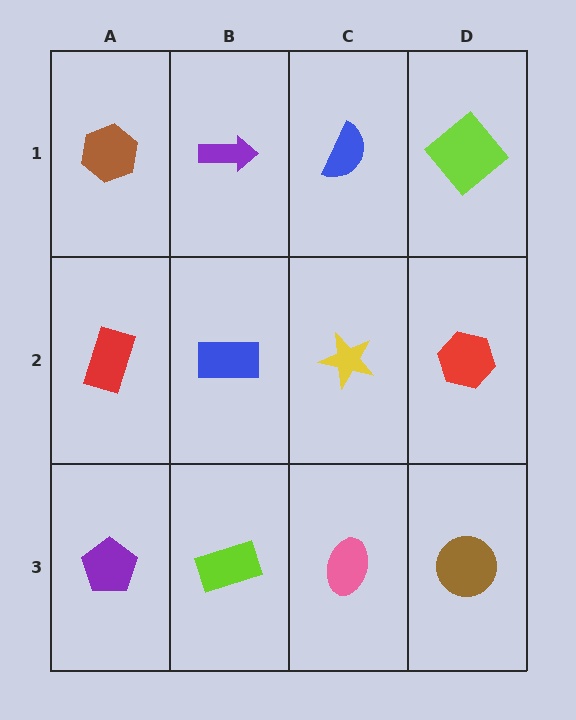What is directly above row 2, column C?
A blue semicircle.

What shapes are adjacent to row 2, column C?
A blue semicircle (row 1, column C), a pink ellipse (row 3, column C), a blue rectangle (row 2, column B), a red hexagon (row 2, column D).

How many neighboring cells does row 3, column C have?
3.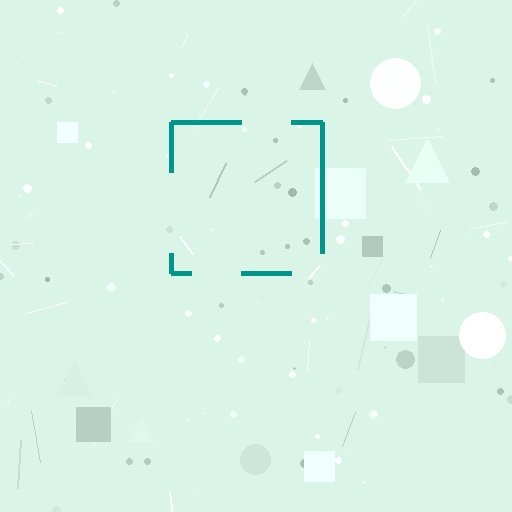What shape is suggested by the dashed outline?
The dashed outline suggests a square.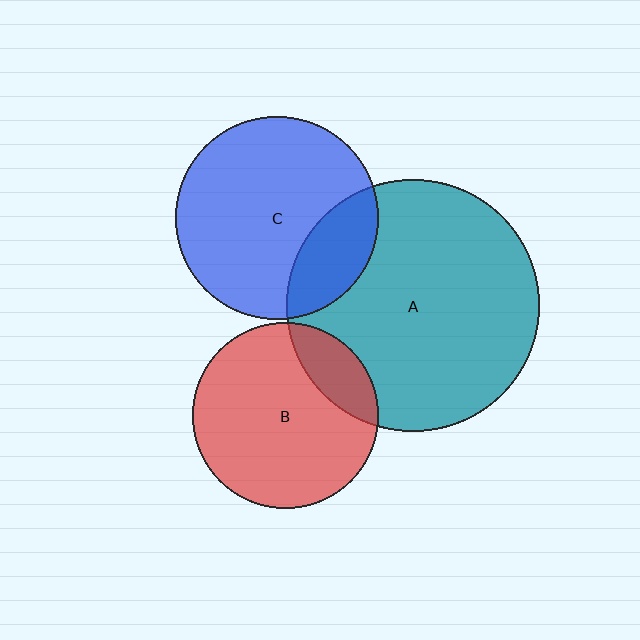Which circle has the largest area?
Circle A (teal).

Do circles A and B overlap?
Yes.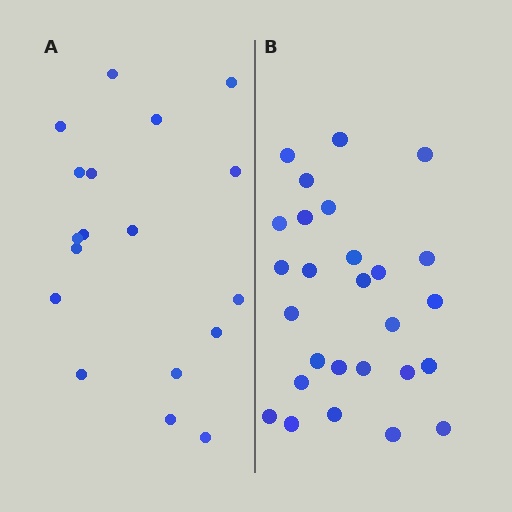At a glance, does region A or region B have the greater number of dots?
Region B (the right region) has more dots.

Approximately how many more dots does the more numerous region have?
Region B has roughly 8 or so more dots than region A.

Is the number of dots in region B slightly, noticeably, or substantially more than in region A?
Region B has substantially more. The ratio is roughly 1.5 to 1.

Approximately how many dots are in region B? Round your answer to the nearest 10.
About 30 dots. (The exact count is 27, which rounds to 30.)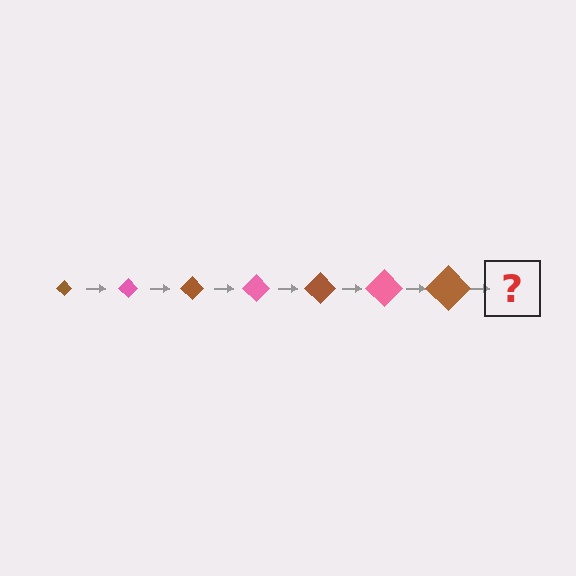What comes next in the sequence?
The next element should be a pink diamond, larger than the previous one.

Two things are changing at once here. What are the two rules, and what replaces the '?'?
The two rules are that the diamond grows larger each step and the color cycles through brown and pink. The '?' should be a pink diamond, larger than the previous one.